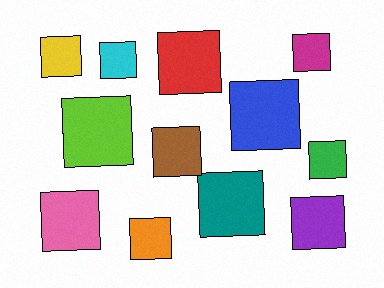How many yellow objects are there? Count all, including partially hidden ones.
There is 1 yellow object.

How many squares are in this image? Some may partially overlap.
There are 12 squares.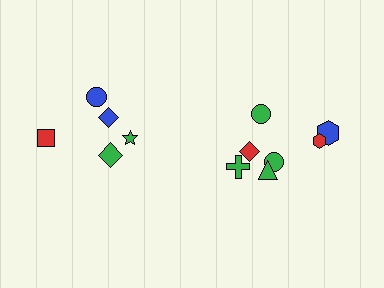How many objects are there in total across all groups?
There are 12 objects.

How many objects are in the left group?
There are 5 objects.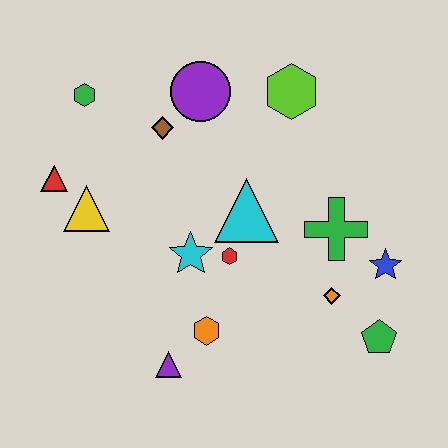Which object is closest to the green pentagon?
The orange diamond is closest to the green pentagon.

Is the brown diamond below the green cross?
No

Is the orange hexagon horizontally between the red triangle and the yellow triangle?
No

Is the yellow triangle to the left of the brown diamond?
Yes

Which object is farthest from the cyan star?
The green pentagon is farthest from the cyan star.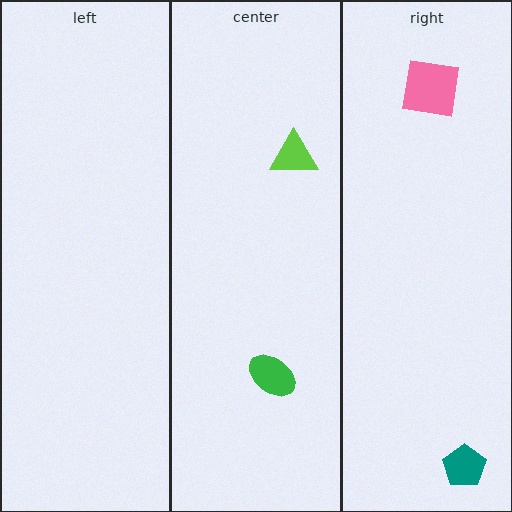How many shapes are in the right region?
2.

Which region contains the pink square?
The right region.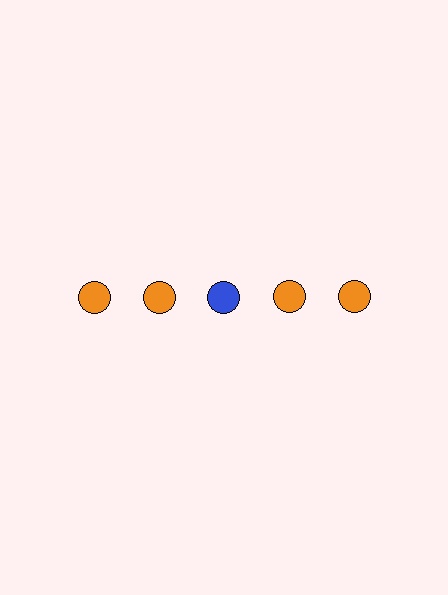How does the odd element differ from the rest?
It has a different color: blue instead of orange.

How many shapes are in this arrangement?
There are 5 shapes arranged in a grid pattern.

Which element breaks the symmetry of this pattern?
The blue circle in the top row, center column breaks the symmetry. All other shapes are orange circles.